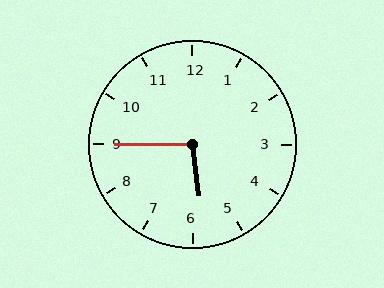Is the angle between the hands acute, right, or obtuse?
It is obtuse.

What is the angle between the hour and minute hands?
Approximately 98 degrees.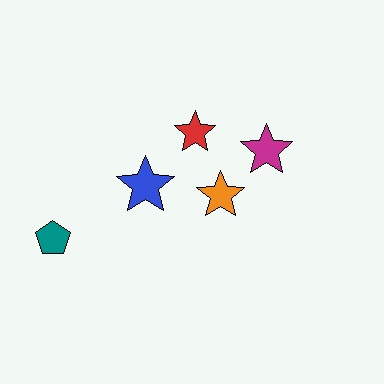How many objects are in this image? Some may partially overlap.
There are 5 objects.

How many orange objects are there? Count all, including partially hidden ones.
There is 1 orange object.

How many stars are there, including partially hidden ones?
There are 4 stars.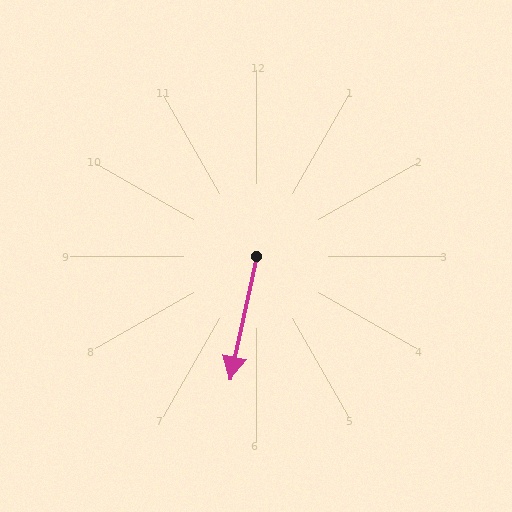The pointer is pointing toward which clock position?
Roughly 6 o'clock.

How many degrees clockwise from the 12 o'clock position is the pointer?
Approximately 192 degrees.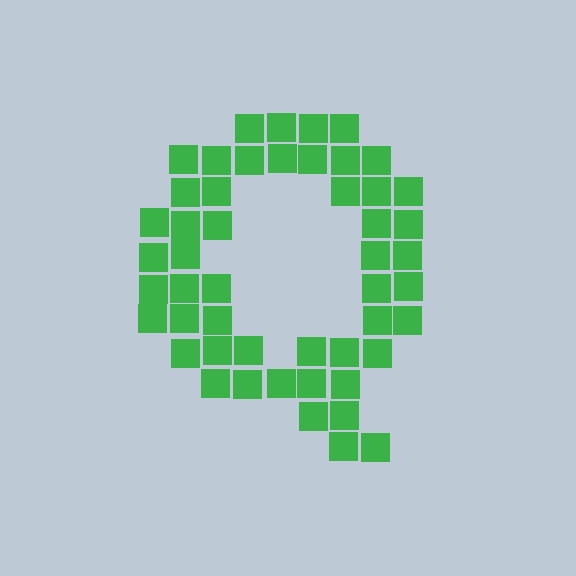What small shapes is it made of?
It is made of small squares.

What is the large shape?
The large shape is the letter Q.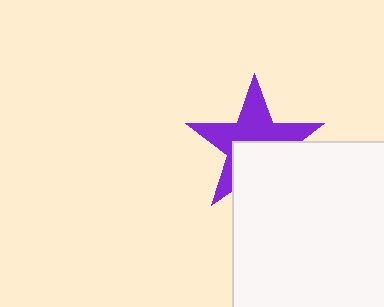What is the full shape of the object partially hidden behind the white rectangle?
The partially hidden object is a purple star.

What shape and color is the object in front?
The object in front is a white rectangle.